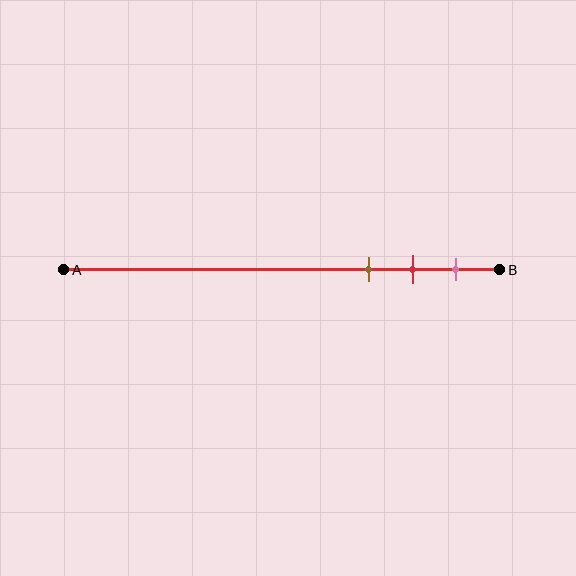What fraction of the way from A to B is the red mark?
The red mark is approximately 80% (0.8) of the way from A to B.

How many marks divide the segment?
There are 3 marks dividing the segment.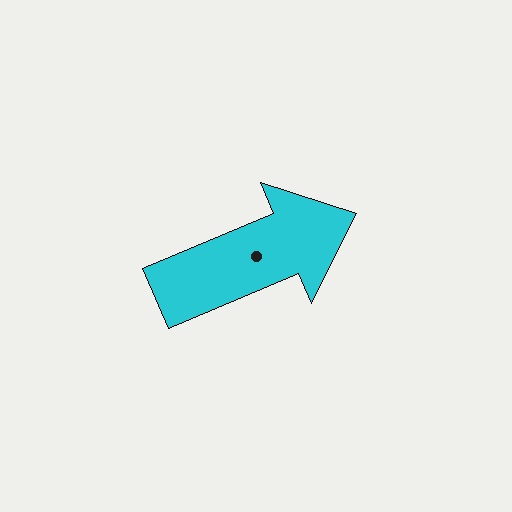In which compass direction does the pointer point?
Northeast.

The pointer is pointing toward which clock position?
Roughly 2 o'clock.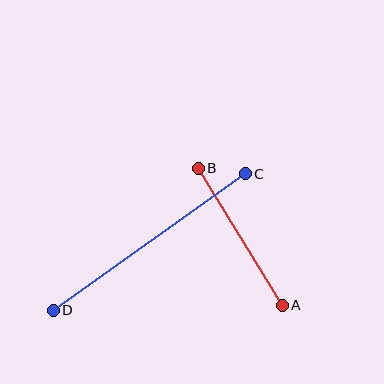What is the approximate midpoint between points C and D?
The midpoint is at approximately (149, 242) pixels.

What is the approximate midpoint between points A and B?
The midpoint is at approximately (240, 237) pixels.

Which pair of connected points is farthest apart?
Points C and D are farthest apart.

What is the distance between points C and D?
The distance is approximately 236 pixels.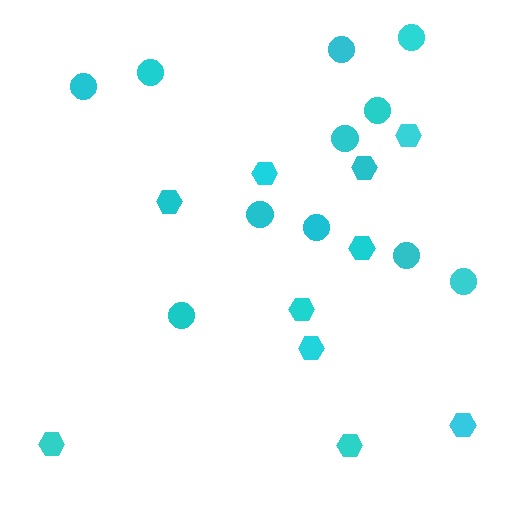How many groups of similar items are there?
There are 2 groups: one group of circles (11) and one group of hexagons (10).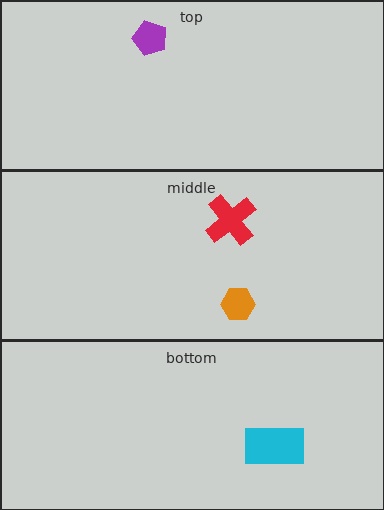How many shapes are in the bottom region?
1.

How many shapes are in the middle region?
2.